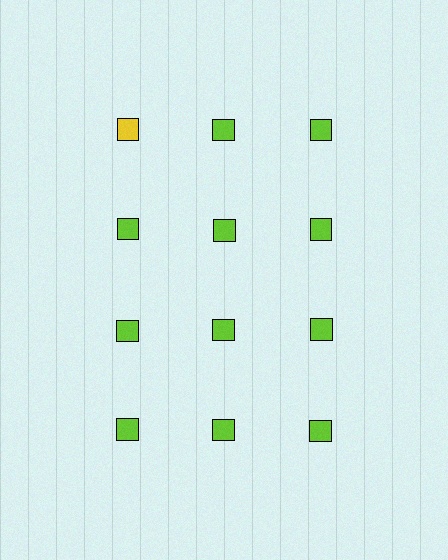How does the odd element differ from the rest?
It has a different color: yellow instead of lime.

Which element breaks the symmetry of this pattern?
The yellow square in the top row, leftmost column breaks the symmetry. All other shapes are lime squares.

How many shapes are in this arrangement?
There are 12 shapes arranged in a grid pattern.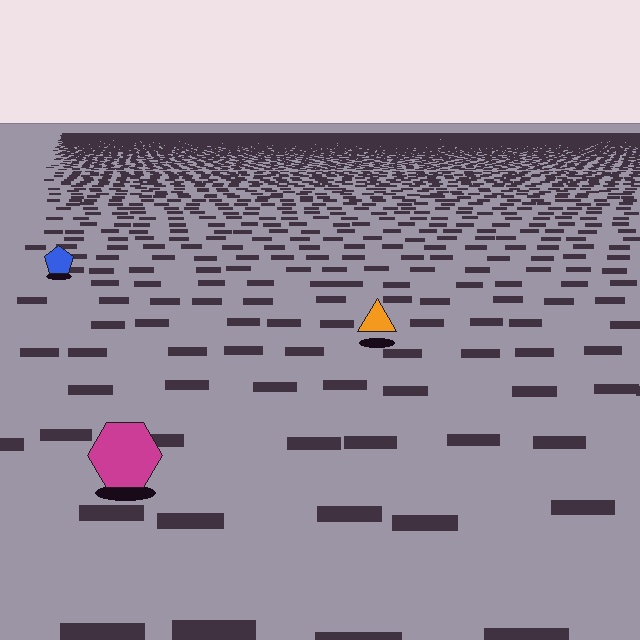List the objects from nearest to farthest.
From nearest to farthest: the magenta hexagon, the orange triangle, the blue pentagon.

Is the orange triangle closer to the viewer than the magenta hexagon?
No. The magenta hexagon is closer — you can tell from the texture gradient: the ground texture is coarser near it.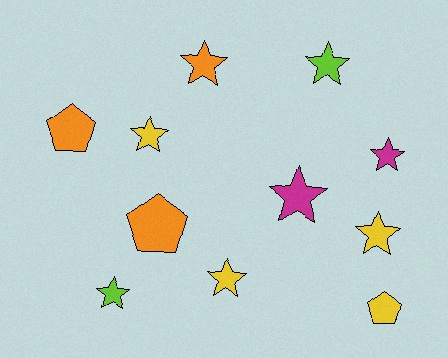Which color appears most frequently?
Yellow, with 4 objects.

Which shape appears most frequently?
Star, with 8 objects.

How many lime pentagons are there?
There are no lime pentagons.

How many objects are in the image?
There are 11 objects.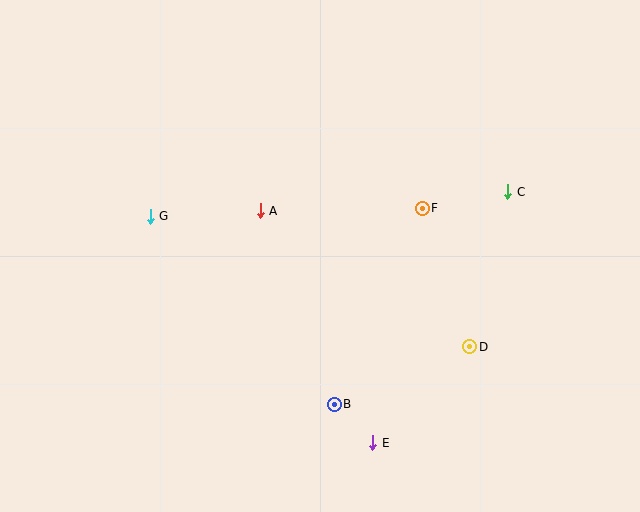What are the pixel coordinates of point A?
Point A is at (260, 211).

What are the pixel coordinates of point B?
Point B is at (334, 404).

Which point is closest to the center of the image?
Point A at (260, 211) is closest to the center.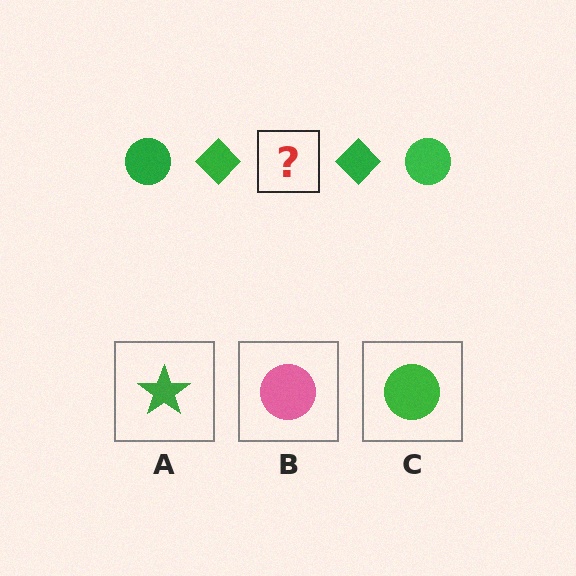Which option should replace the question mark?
Option C.